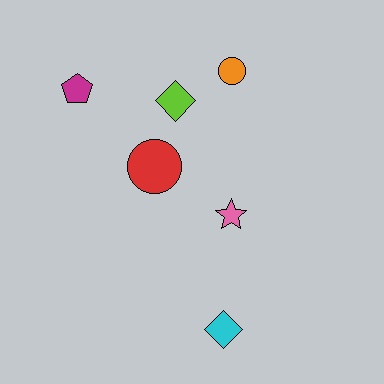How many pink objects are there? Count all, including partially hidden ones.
There is 1 pink object.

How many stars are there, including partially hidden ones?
There is 1 star.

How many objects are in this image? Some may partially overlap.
There are 6 objects.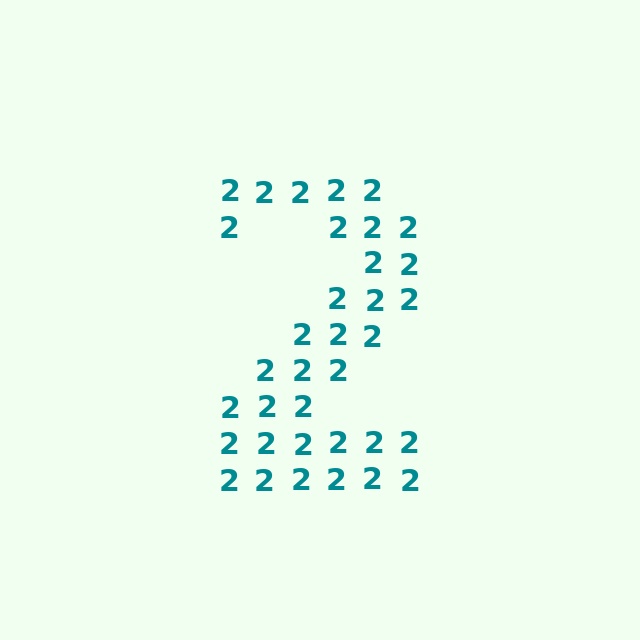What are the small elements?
The small elements are digit 2's.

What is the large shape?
The large shape is the digit 2.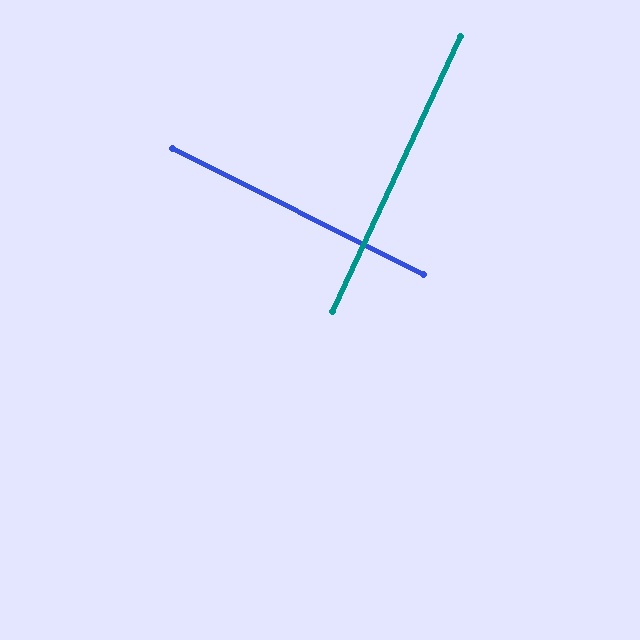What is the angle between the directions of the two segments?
Approximately 88 degrees.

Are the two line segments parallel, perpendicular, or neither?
Perpendicular — they meet at approximately 88°.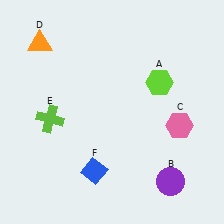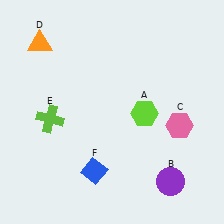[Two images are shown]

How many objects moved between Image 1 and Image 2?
1 object moved between the two images.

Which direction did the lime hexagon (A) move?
The lime hexagon (A) moved down.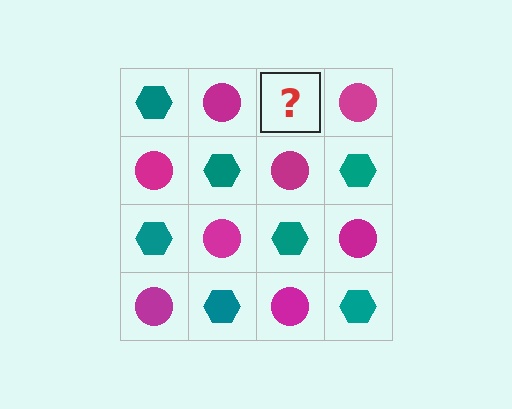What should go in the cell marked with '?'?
The missing cell should contain a teal hexagon.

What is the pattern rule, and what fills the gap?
The rule is that it alternates teal hexagon and magenta circle in a checkerboard pattern. The gap should be filled with a teal hexagon.